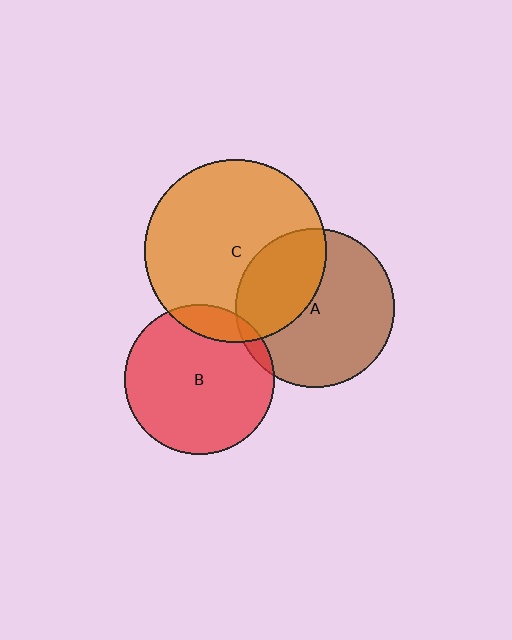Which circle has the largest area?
Circle C (orange).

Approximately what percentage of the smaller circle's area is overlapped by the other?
Approximately 15%.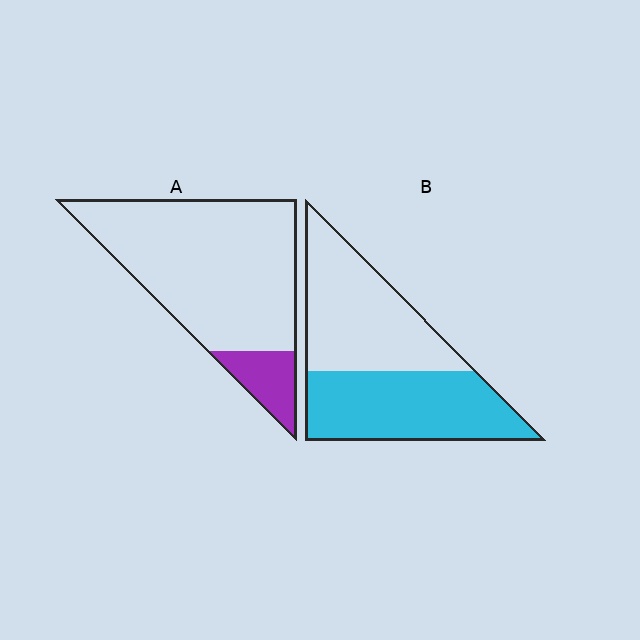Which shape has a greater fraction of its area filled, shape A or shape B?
Shape B.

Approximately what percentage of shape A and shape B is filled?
A is approximately 15% and B is approximately 50%.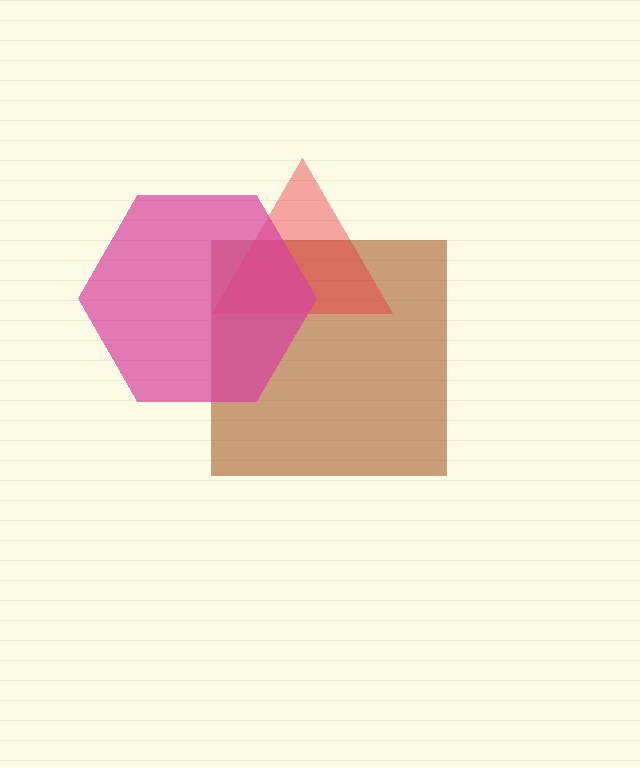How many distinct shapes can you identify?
There are 3 distinct shapes: a brown square, a red triangle, a magenta hexagon.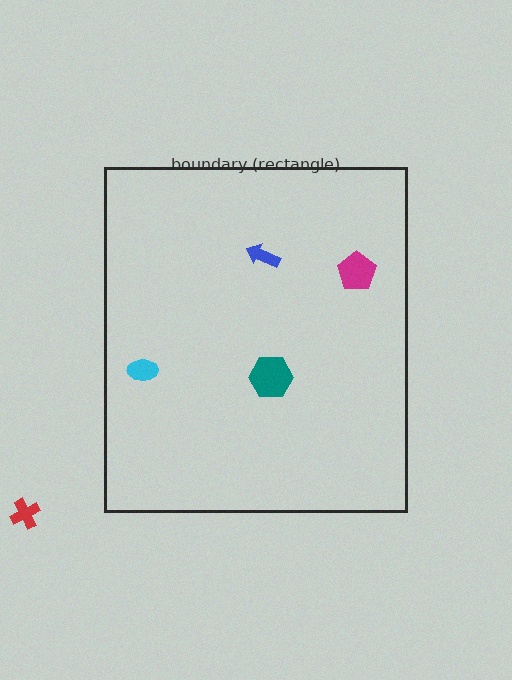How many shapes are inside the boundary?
4 inside, 1 outside.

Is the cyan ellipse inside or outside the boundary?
Inside.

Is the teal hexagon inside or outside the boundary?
Inside.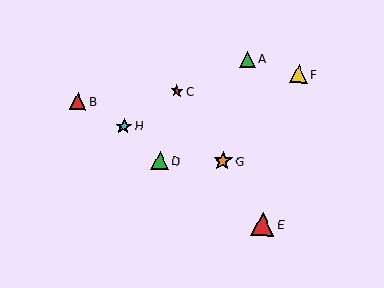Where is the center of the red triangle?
The center of the red triangle is at (78, 101).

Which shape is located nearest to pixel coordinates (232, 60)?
The green triangle (labeled A) at (247, 59) is nearest to that location.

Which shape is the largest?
The red triangle (labeled E) is the largest.